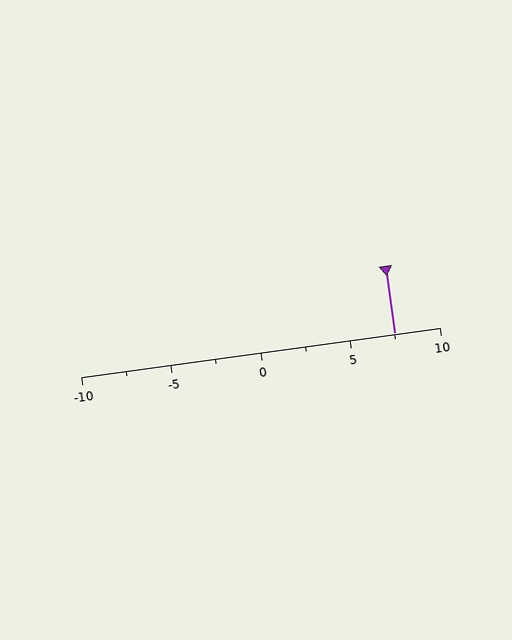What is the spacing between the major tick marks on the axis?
The major ticks are spaced 5 apart.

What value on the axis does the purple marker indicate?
The marker indicates approximately 7.5.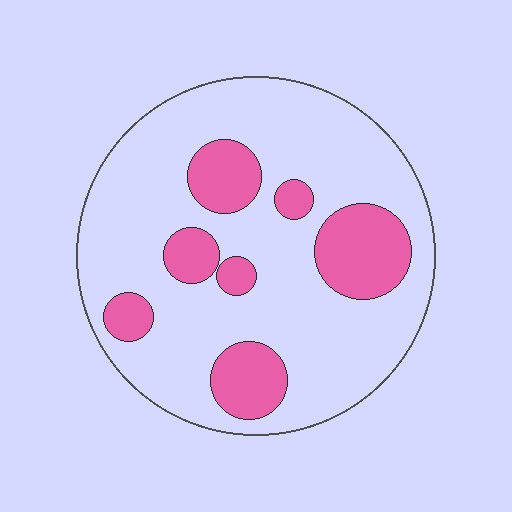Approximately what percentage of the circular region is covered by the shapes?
Approximately 25%.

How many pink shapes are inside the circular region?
7.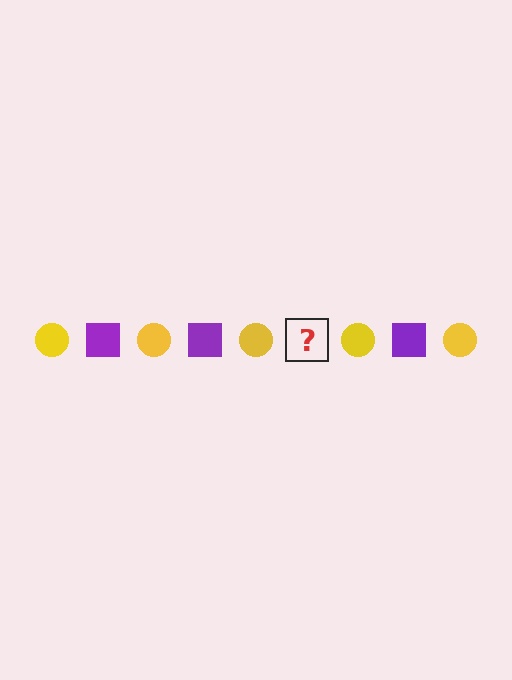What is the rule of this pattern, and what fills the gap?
The rule is that the pattern alternates between yellow circle and purple square. The gap should be filled with a purple square.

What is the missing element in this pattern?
The missing element is a purple square.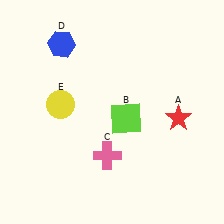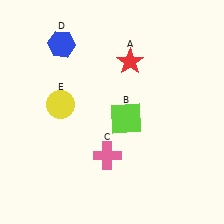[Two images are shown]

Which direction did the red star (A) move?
The red star (A) moved up.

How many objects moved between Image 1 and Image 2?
1 object moved between the two images.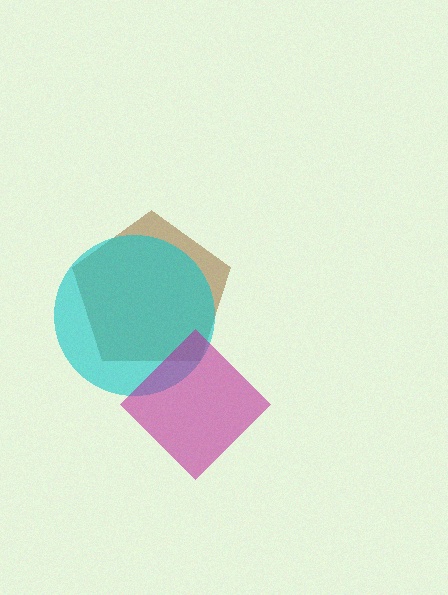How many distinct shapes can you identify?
There are 3 distinct shapes: a brown pentagon, a cyan circle, a magenta diamond.